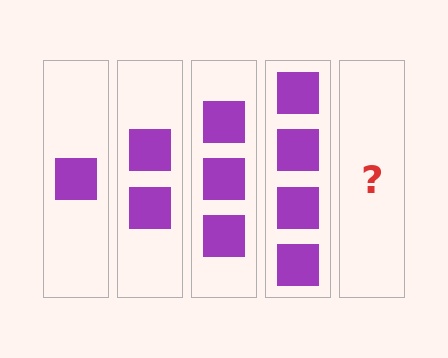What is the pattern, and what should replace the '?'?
The pattern is that each step adds one more square. The '?' should be 5 squares.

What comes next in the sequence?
The next element should be 5 squares.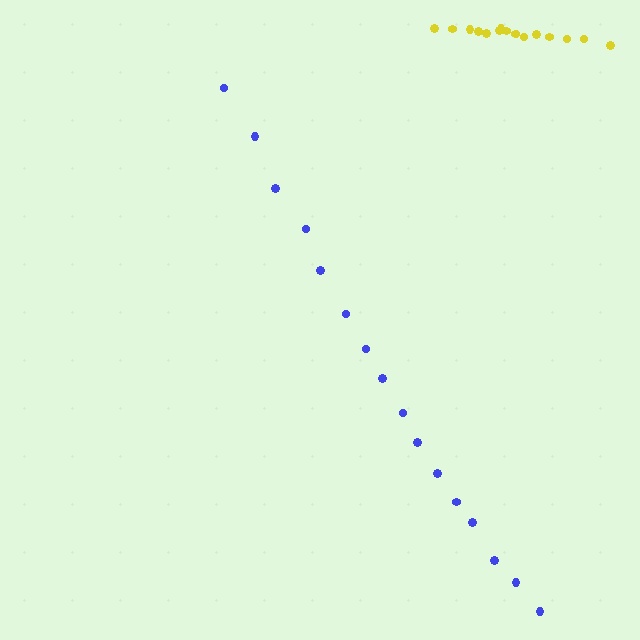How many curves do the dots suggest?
There are 2 distinct paths.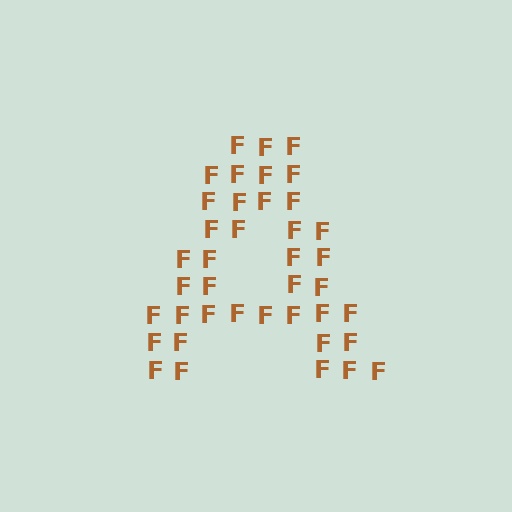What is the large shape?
The large shape is the letter A.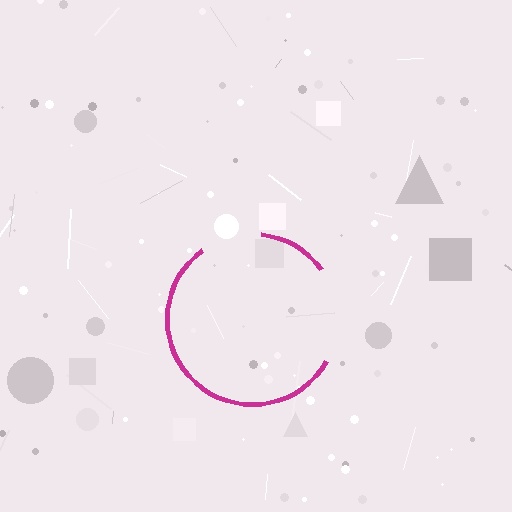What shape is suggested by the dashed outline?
The dashed outline suggests a circle.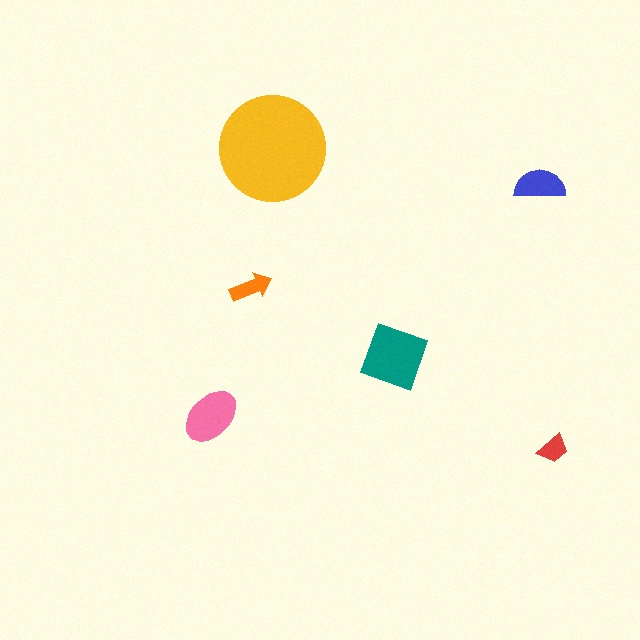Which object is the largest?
The yellow circle.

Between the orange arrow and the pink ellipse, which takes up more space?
The pink ellipse.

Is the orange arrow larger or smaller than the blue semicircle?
Smaller.